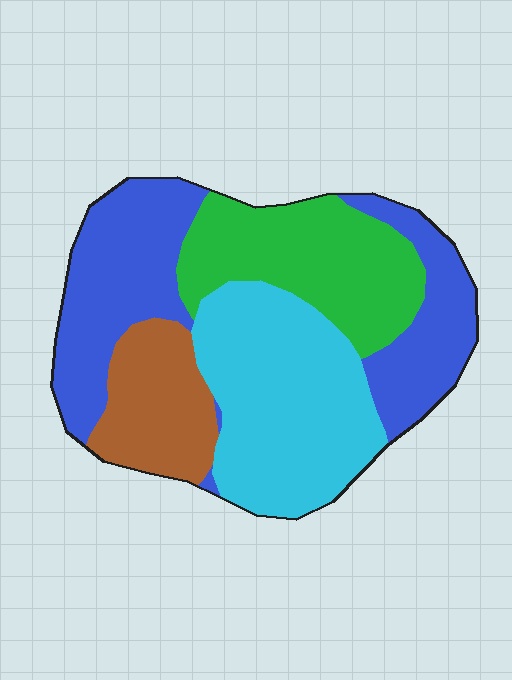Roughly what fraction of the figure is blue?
Blue takes up between a quarter and a half of the figure.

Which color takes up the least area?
Brown, at roughly 15%.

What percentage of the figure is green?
Green takes up about one fifth (1/5) of the figure.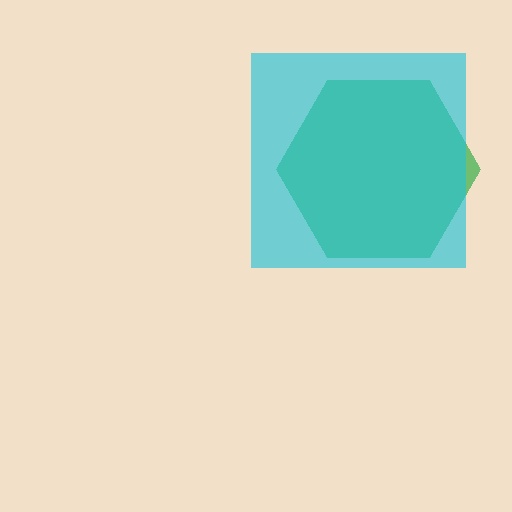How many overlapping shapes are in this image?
There are 2 overlapping shapes in the image.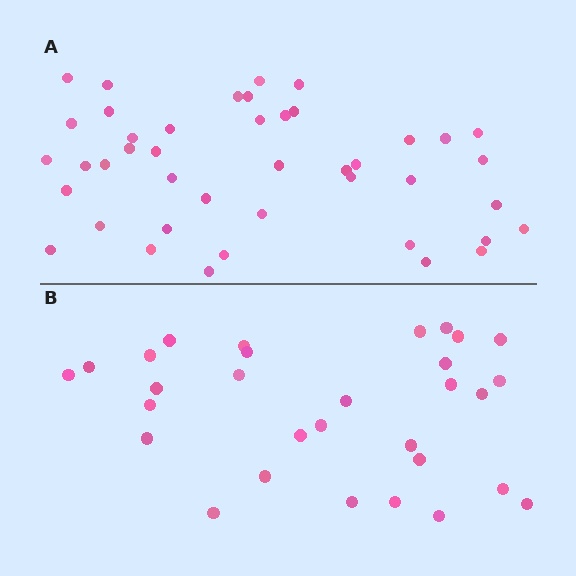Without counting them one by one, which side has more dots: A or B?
Region A (the top region) has more dots.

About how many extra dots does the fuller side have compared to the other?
Region A has approximately 15 more dots than region B.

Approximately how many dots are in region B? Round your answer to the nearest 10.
About 30 dots.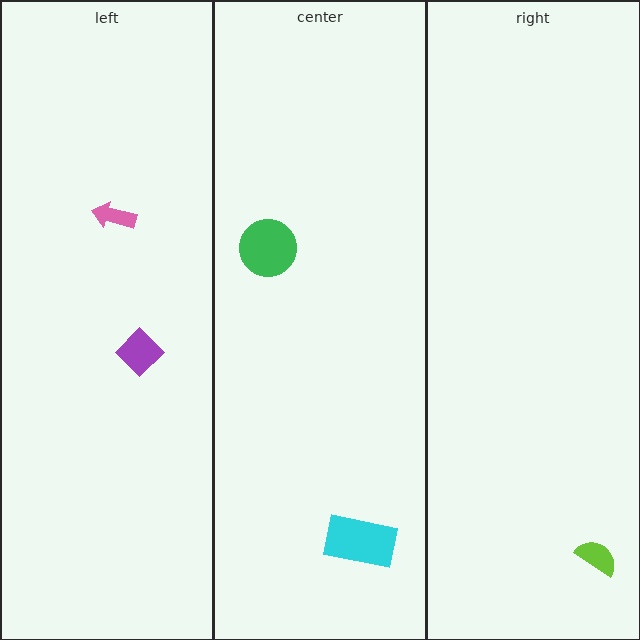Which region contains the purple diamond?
The left region.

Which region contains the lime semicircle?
The right region.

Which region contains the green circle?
The center region.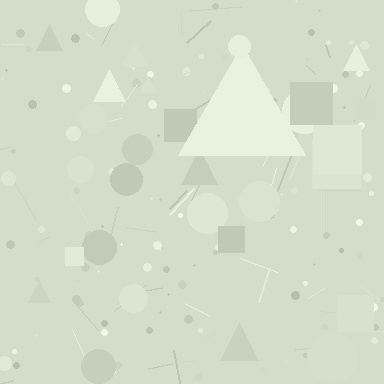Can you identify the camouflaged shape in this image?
The camouflaged shape is a triangle.